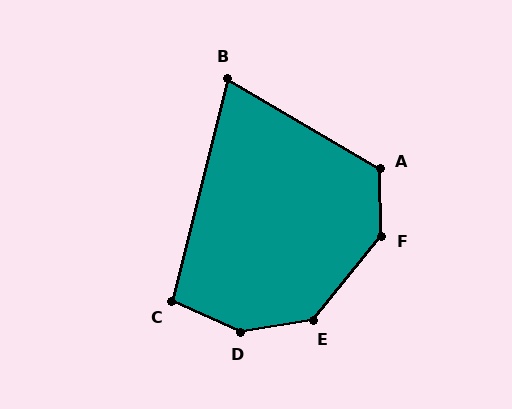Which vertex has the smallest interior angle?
B, at approximately 74 degrees.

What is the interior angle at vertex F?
Approximately 140 degrees (obtuse).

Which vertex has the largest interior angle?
D, at approximately 146 degrees.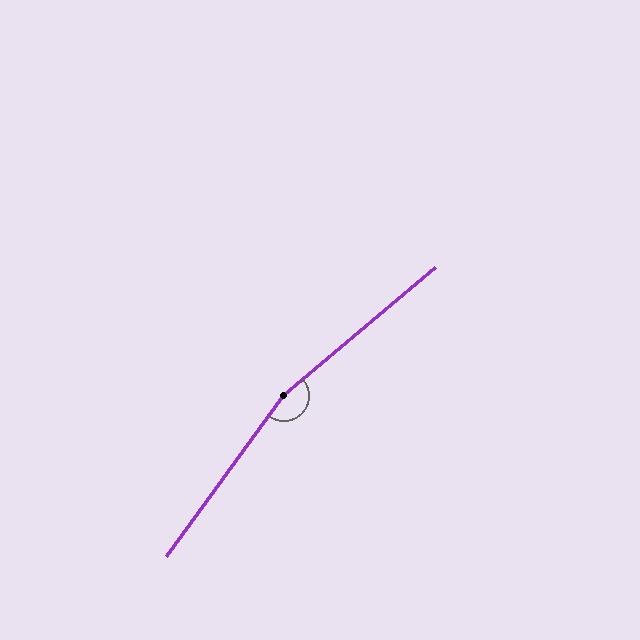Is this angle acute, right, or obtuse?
It is obtuse.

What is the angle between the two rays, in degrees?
Approximately 166 degrees.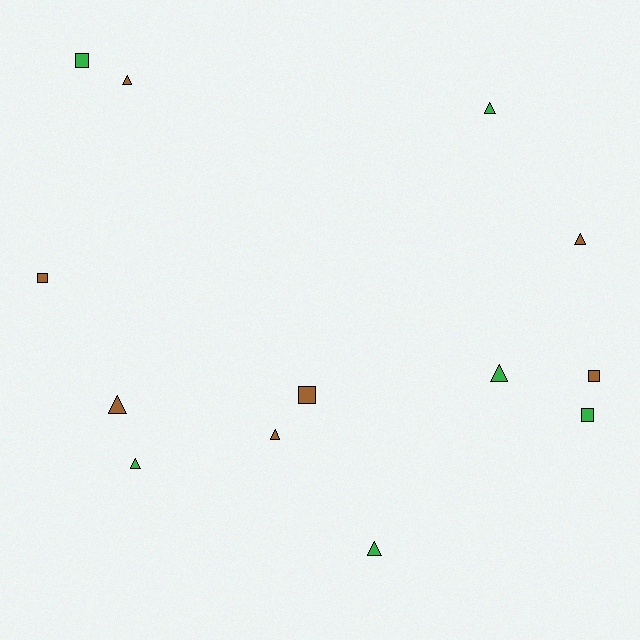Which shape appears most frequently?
Triangle, with 8 objects.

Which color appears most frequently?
Brown, with 7 objects.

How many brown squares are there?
There are 3 brown squares.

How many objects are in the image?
There are 13 objects.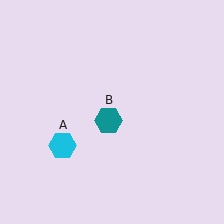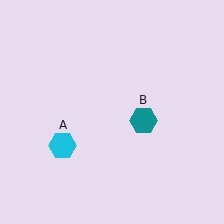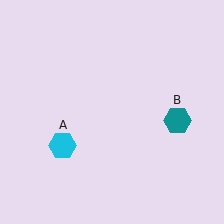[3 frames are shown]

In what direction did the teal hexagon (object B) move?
The teal hexagon (object B) moved right.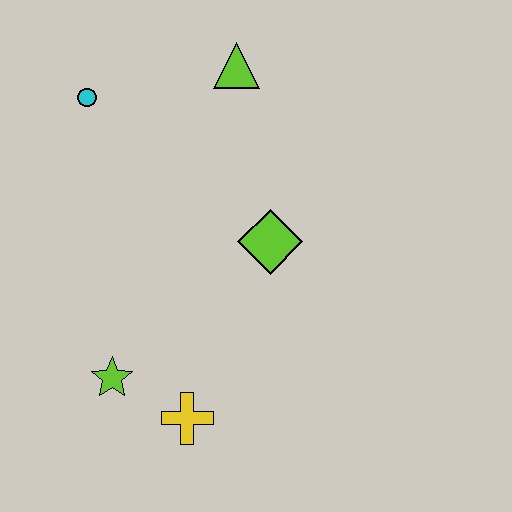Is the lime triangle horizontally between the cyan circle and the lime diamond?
Yes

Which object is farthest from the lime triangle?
The yellow cross is farthest from the lime triangle.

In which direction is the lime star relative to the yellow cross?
The lime star is to the left of the yellow cross.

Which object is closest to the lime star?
The yellow cross is closest to the lime star.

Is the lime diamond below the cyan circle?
Yes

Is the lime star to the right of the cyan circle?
Yes